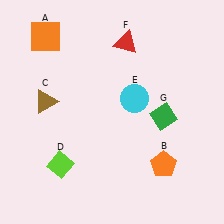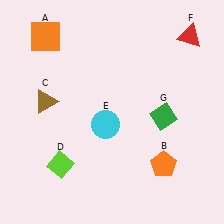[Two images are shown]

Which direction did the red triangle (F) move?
The red triangle (F) moved right.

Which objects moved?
The objects that moved are: the cyan circle (E), the red triangle (F).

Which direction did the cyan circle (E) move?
The cyan circle (E) moved left.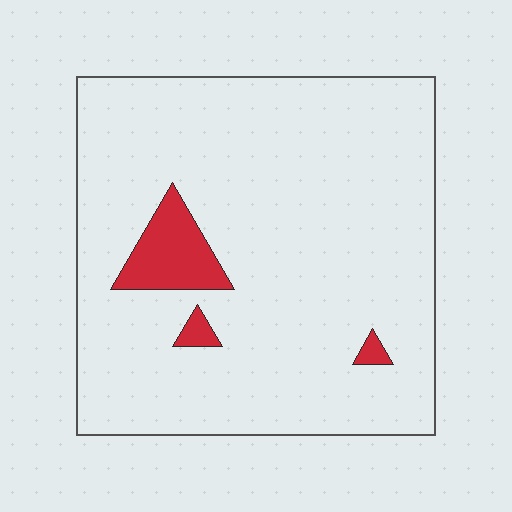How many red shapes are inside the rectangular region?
3.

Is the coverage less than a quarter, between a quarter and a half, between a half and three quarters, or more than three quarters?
Less than a quarter.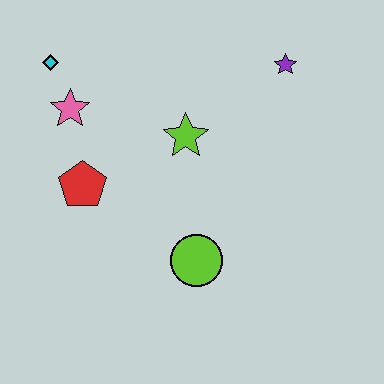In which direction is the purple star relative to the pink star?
The purple star is to the right of the pink star.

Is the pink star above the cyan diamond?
No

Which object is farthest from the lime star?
The cyan diamond is farthest from the lime star.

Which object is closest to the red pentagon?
The pink star is closest to the red pentagon.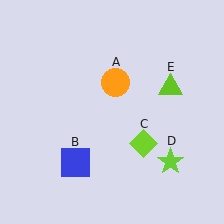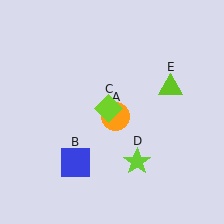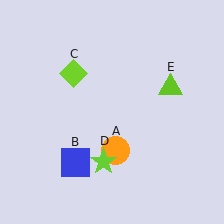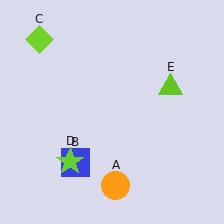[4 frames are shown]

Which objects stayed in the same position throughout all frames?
Blue square (object B) and lime triangle (object E) remained stationary.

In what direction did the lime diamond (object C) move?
The lime diamond (object C) moved up and to the left.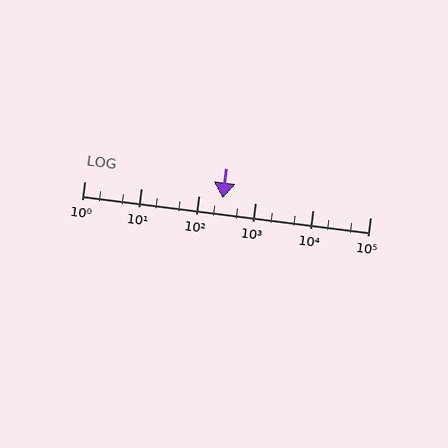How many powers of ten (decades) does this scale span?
The scale spans 5 decades, from 1 to 100000.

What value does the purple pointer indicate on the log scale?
The pointer indicates approximately 260.